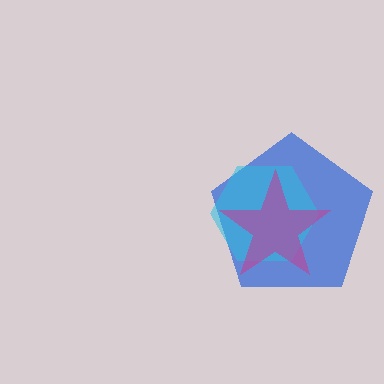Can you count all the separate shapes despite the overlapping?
Yes, there are 3 separate shapes.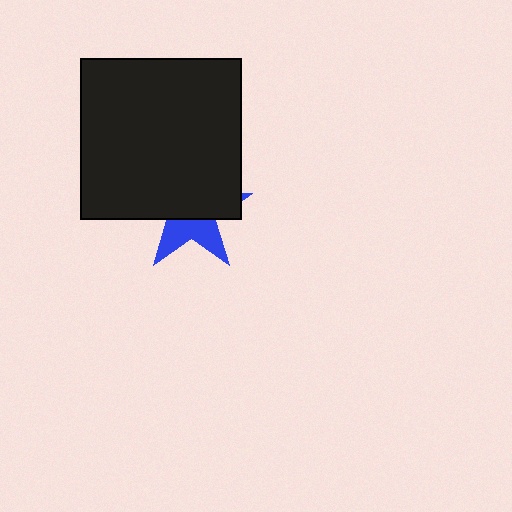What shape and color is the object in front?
The object in front is a black square.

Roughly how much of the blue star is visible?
A small part of it is visible (roughly 39%).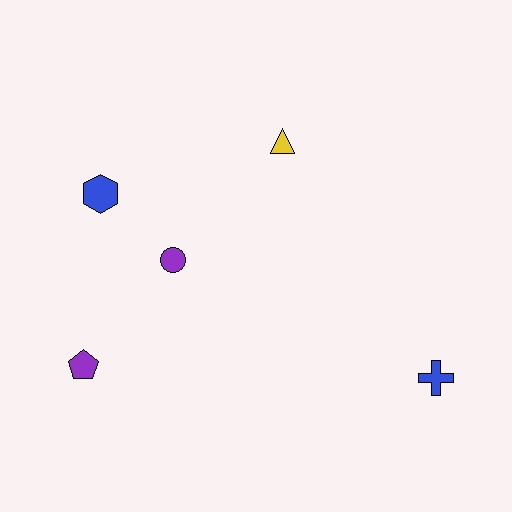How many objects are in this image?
There are 5 objects.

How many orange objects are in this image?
There are no orange objects.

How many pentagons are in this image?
There is 1 pentagon.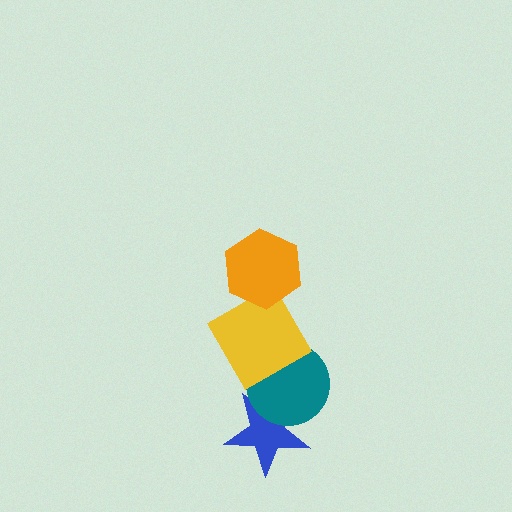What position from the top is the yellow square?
The yellow square is 2nd from the top.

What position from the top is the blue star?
The blue star is 4th from the top.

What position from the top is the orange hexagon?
The orange hexagon is 1st from the top.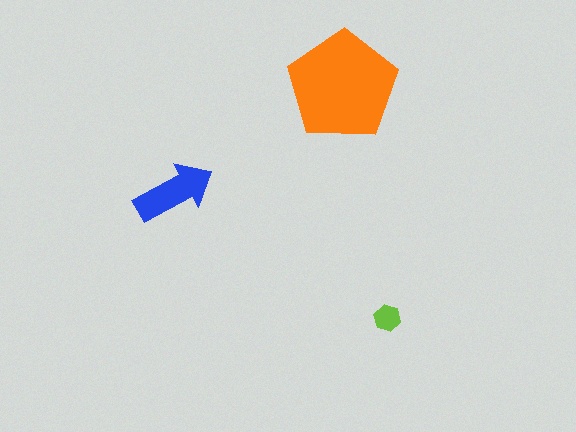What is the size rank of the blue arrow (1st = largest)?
2nd.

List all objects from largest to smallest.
The orange pentagon, the blue arrow, the lime hexagon.